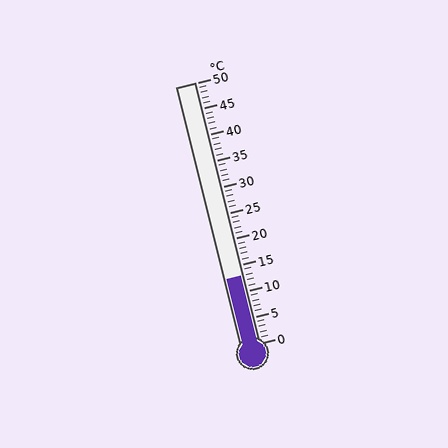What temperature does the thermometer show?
The thermometer shows approximately 13°C.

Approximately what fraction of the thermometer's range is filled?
The thermometer is filled to approximately 25% of its range.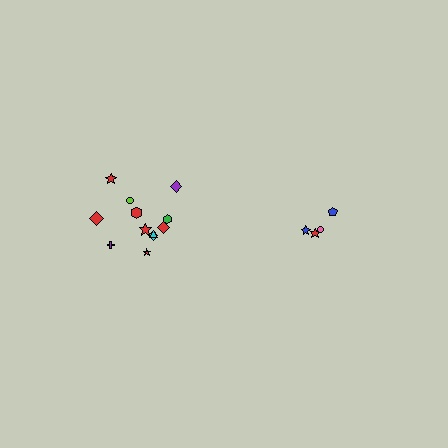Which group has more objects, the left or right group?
The left group.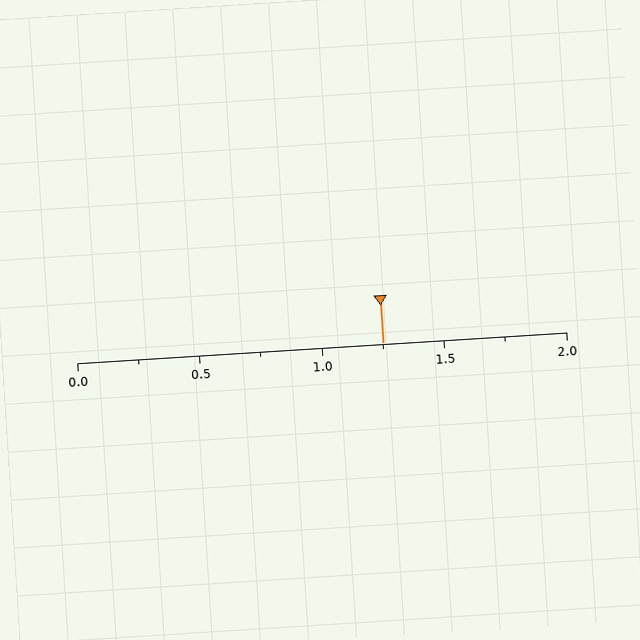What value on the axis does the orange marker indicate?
The marker indicates approximately 1.25.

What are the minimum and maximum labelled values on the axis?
The axis runs from 0.0 to 2.0.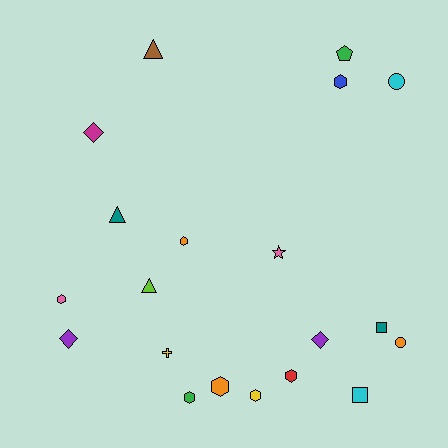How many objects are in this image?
There are 20 objects.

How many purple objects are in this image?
There are 2 purple objects.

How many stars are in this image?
There is 1 star.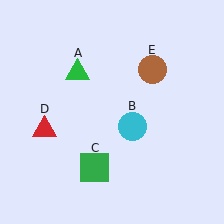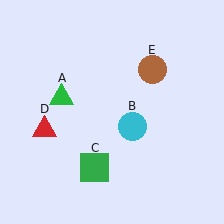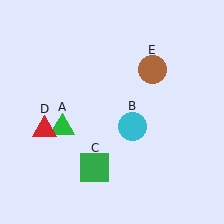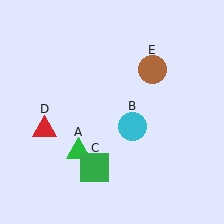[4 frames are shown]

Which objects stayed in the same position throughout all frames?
Cyan circle (object B) and green square (object C) and red triangle (object D) and brown circle (object E) remained stationary.